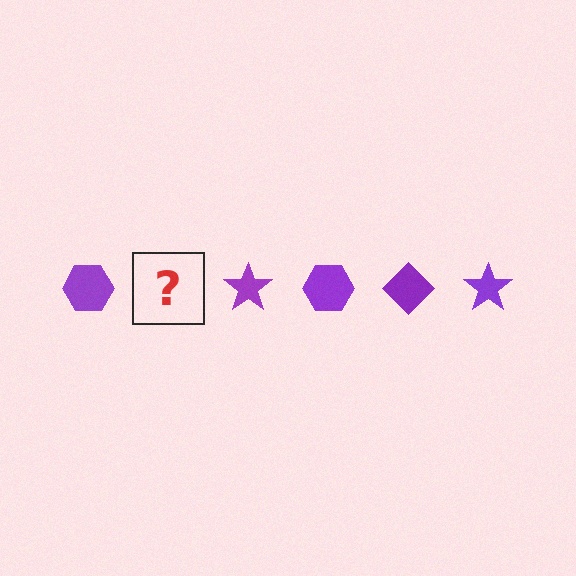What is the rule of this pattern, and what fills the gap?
The rule is that the pattern cycles through hexagon, diamond, star shapes in purple. The gap should be filled with a purple diamond.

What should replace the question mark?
The question mark should be replaced with a purple diamond.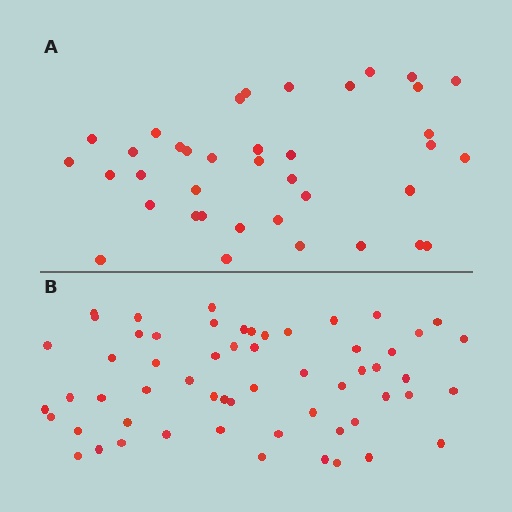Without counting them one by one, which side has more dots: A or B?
Region B (the bottom region) has more dots.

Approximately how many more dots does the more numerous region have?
Region B has approximately 20 more dots than region A.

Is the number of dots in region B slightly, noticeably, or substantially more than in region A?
Region B has substantially more. The ratio is roughly 1.5 to 1.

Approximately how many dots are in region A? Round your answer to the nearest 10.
About 40 dots. (The exact count is 38, which rounds to 40.)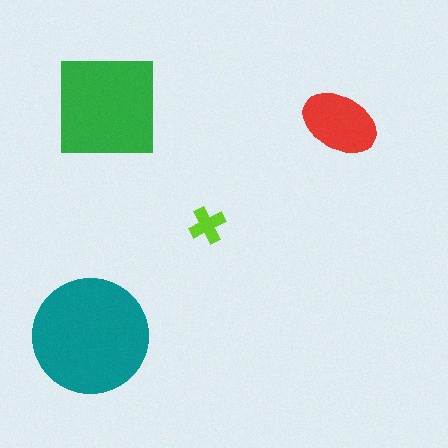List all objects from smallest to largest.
The lime cross, the red ellipse, the green square, the teal circle.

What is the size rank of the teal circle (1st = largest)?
1st.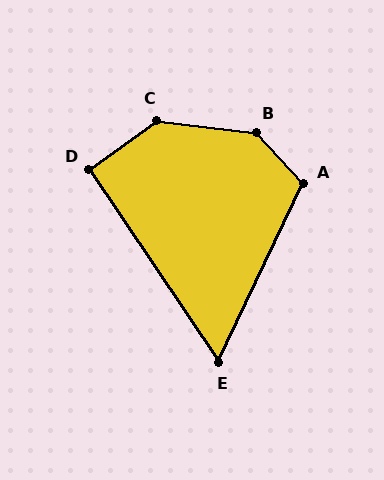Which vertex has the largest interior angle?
B, at approximately 140 degrees.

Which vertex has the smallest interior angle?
E, at approximately 59 degrees.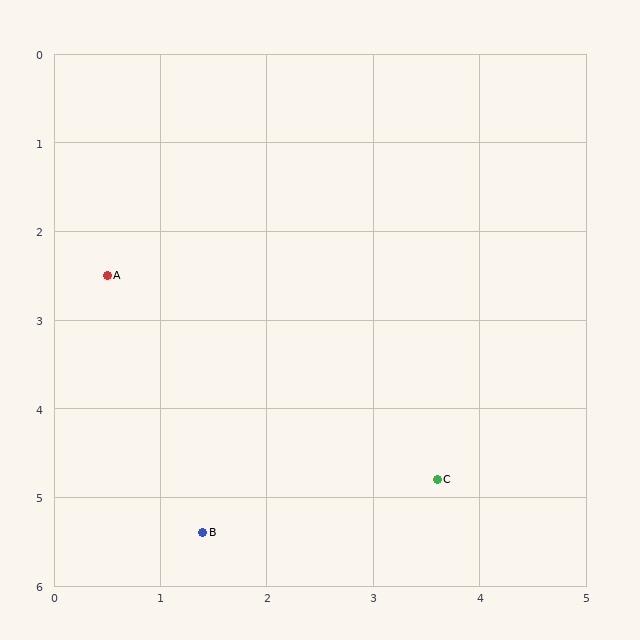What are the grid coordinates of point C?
Point C is at approximately (3.6, 4.8).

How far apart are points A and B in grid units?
Points A and B are about 3.0 grid units apart.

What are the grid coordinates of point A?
Point A is at approximately (0.5, 2.5).